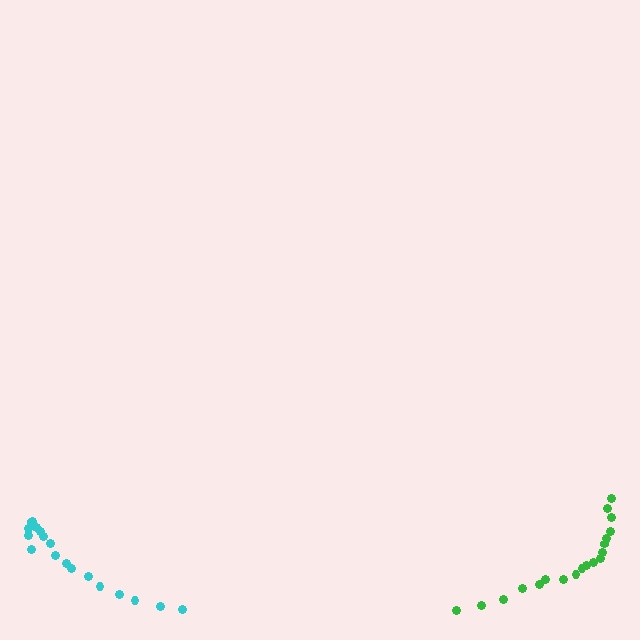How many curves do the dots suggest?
There are 2 distinct paths.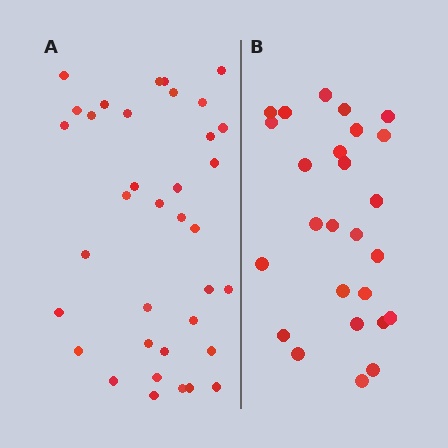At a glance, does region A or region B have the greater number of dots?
Region A (the left region) has more dots.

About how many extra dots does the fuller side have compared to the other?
Region A has roughly 10 or so more dots than region B.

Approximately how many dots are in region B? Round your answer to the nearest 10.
About 30 dots. (The exact count is 26, which rounds to 30.)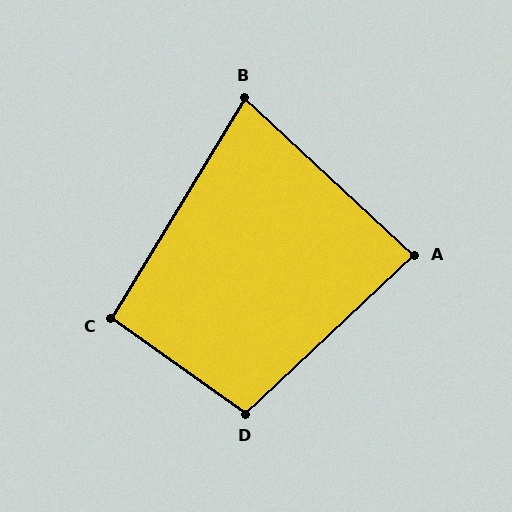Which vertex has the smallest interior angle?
B, at approximately 79 degrees.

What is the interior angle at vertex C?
Approximately 94 degrees (approximately right).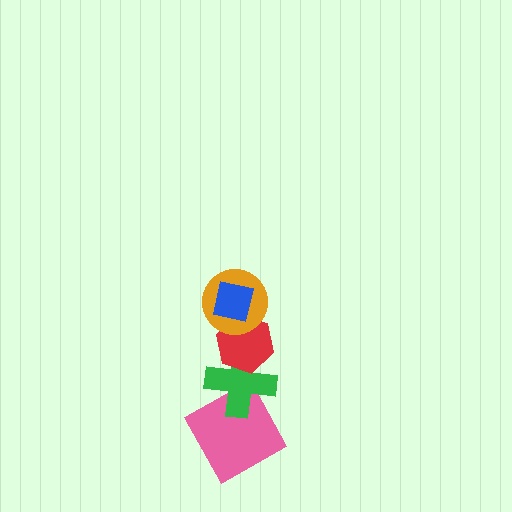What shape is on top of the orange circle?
The blue square is on top of the orange circle.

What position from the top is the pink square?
The pink square is 5th from the top.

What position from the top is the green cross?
The green cross is 4th from the top.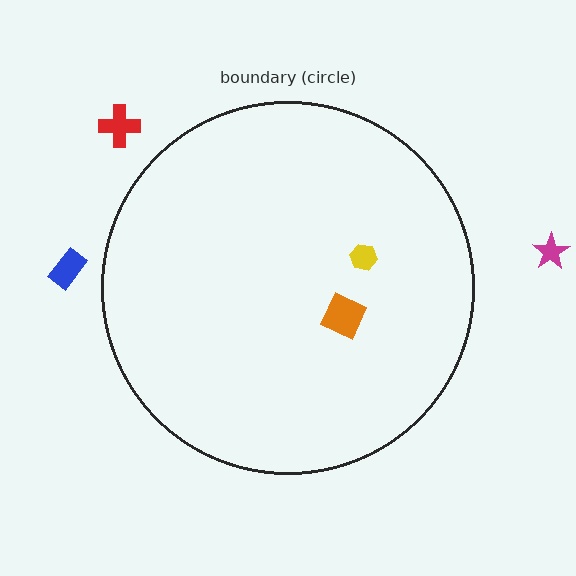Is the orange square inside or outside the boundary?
Inside.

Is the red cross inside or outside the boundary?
Outside.